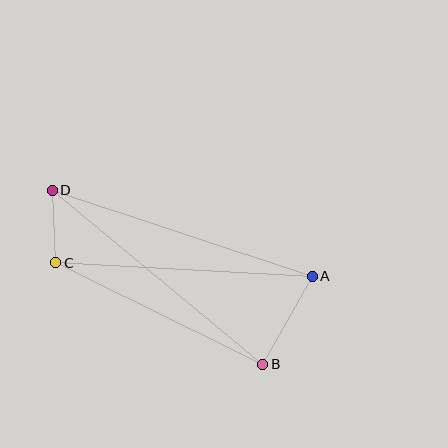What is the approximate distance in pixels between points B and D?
The distance between B and D is approximately 273 pixels.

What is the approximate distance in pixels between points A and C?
The distance between A and C is approximately 257 pixels.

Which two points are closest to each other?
Points C and D are closest to each other.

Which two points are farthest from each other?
Points A and D are farthest from each other.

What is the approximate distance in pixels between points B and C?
The distance between B and C is approximately 230 pixels.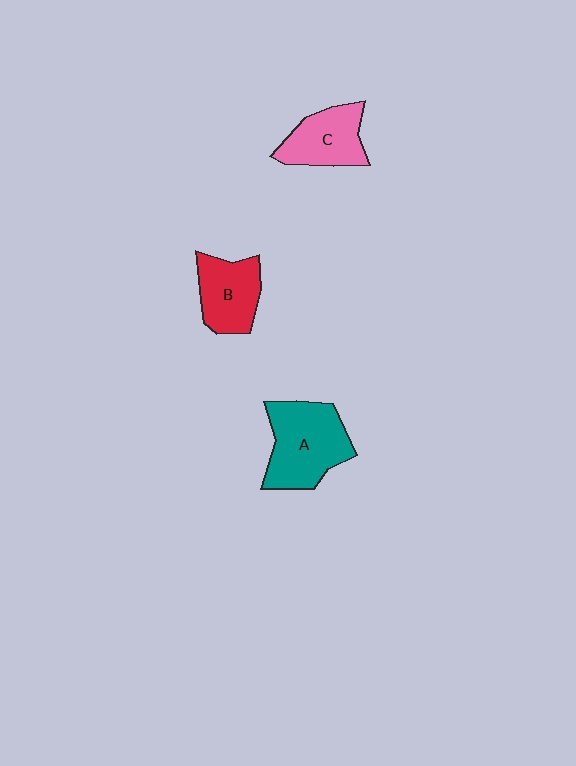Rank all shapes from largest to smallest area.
From largest to smallest: A (teal), C (pink), B (red).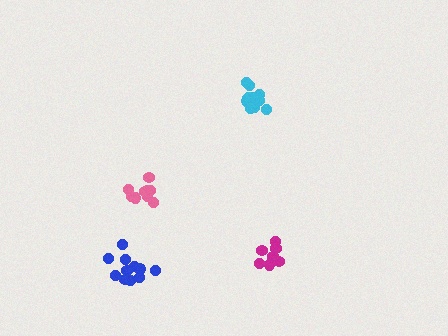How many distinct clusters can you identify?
There are 4 distinct clusters.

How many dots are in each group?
Group 1: 11 dots, Group 2: 11 dots, Group 3: 9 dots, Group 4: 7 dots (38 total).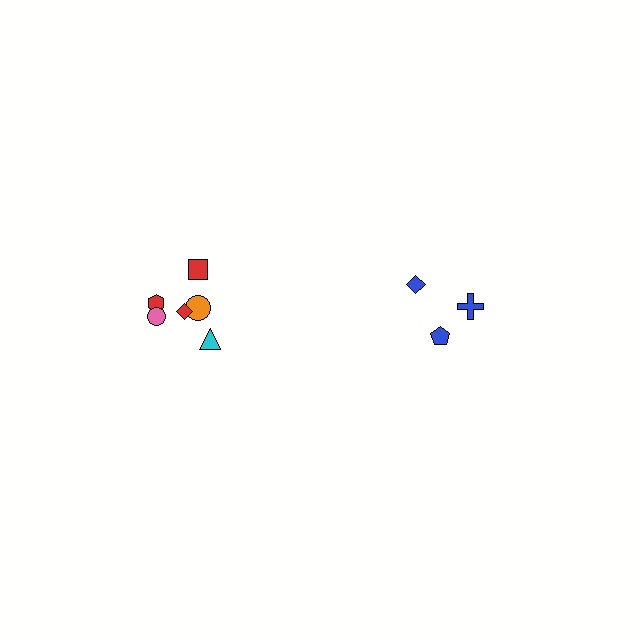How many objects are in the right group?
There are 3 objects.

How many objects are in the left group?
There are 6 objects.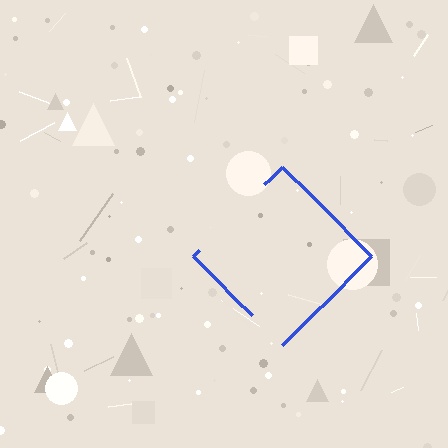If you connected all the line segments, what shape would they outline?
They would outline a diamond.